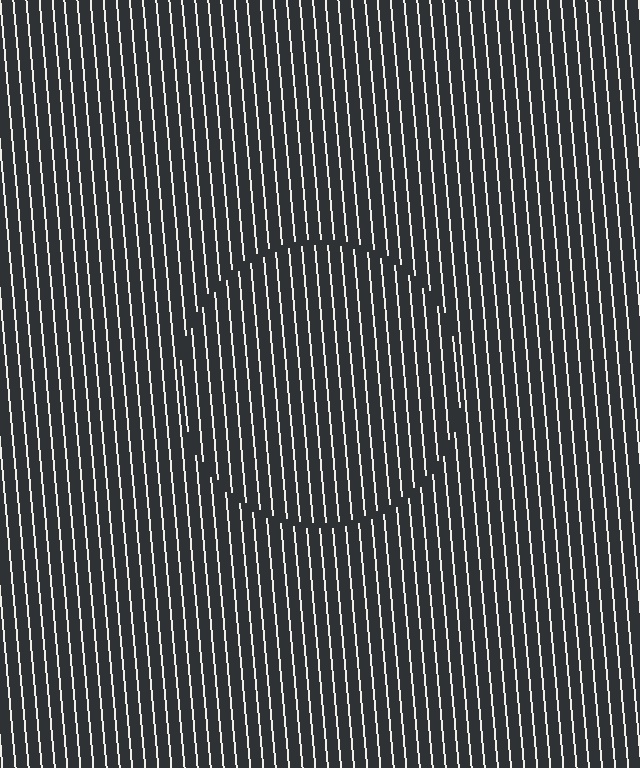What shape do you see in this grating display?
An illusory circle. The interior of the shape contains the same grating, shifted by half a period — the contour is defined by the phase discontinuity where line-ends from the inner and outer gratings abut.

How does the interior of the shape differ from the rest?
The interior of the shape contains the same grating, shifted by half a period — the contour is defined by the phase discontinuity where line-ends from the inner and outer gratings abut.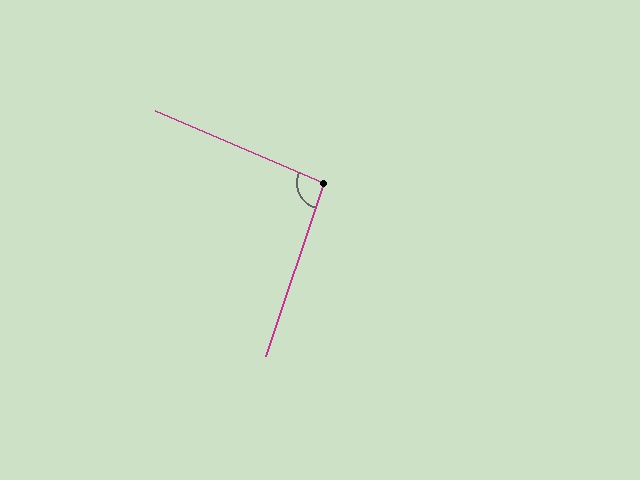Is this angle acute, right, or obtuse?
It is approximately a right angle.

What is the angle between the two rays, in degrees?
Approximately 94 degrees.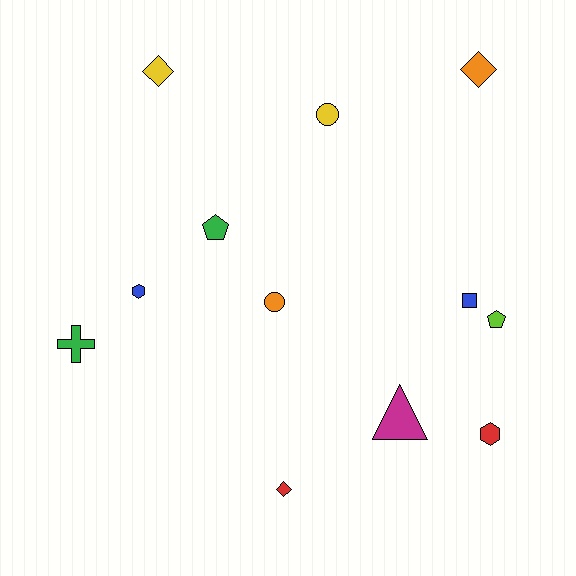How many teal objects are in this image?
There are no teal objects.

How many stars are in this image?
There are no stars.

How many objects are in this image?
There are 12 objects.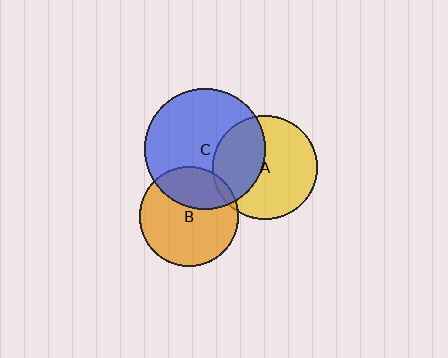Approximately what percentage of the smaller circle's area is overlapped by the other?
Approximately 40%.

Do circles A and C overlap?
Yes.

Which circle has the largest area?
Circle C (blue).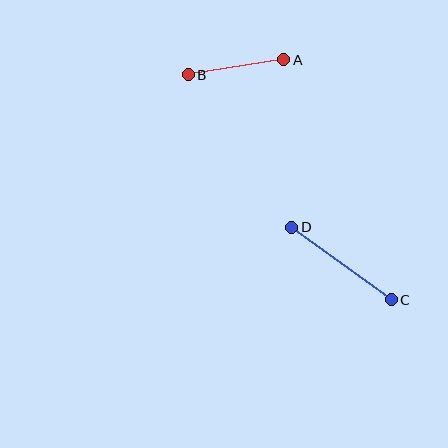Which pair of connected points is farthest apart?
Points C and D are farthest apart.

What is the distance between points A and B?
The distance is approximately 97 pixels.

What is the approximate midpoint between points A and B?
The midpoint is at approximately (236, 67) pixels.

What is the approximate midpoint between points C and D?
The midpoint is at approximately (341, 264) pixels.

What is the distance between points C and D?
The distance is approximately 123 pixels.